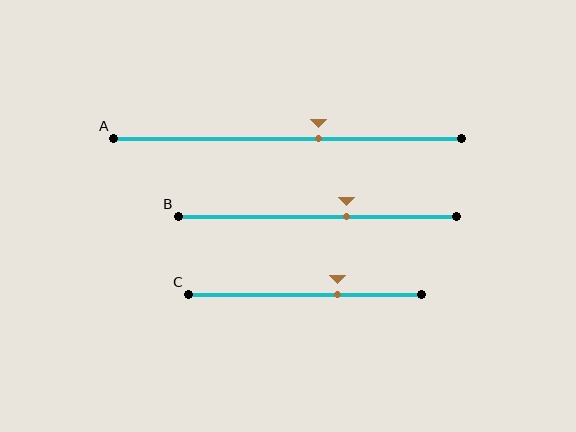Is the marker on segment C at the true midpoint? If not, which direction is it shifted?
No, the marker on segment C is shifted to the right by about 14% of the segment length.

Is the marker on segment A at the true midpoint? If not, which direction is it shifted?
No, the marker on segment A is shifted to the right by about 9% of the segment length.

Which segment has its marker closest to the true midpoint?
Segment A has its marker closest to the true midpoint.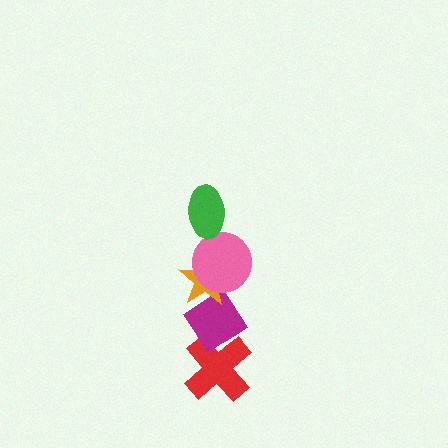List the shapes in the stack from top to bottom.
From top to bottom: the green ellipse, the pink circle, the orange star, the magenta diamond, the red cross.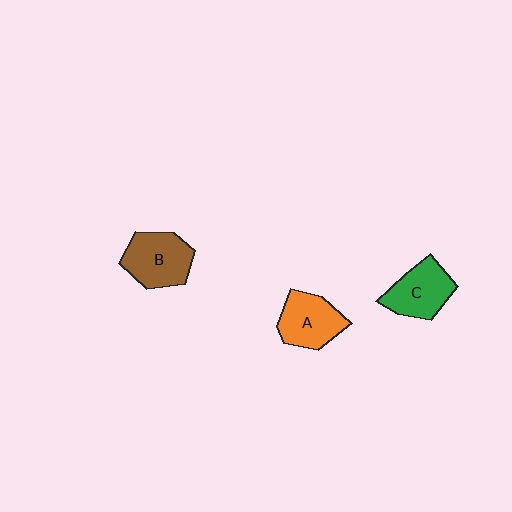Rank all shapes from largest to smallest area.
From largest to smallest: B (brown), C (green), A (orange).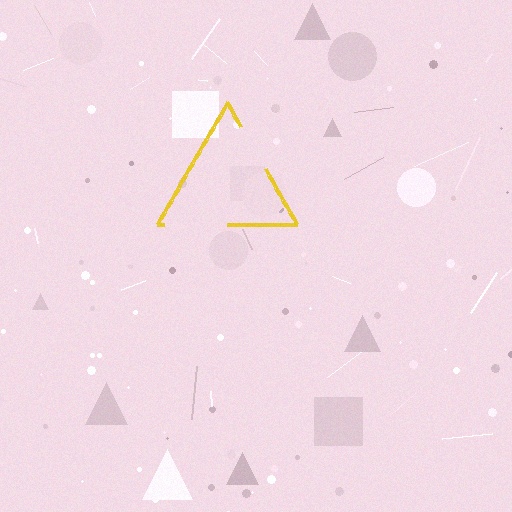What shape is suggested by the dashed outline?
The dashed outline suggests a triangle.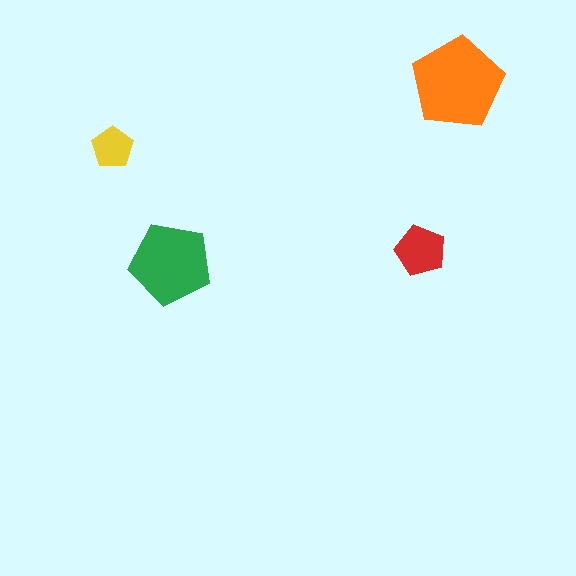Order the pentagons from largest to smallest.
the orange one, the green one, the red one, the yellow one.